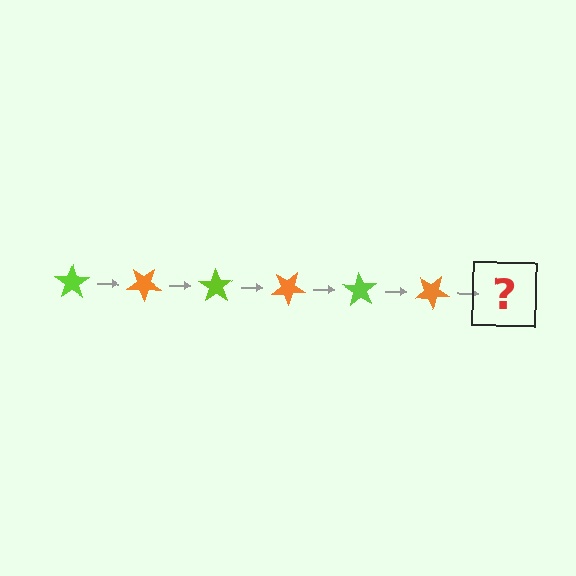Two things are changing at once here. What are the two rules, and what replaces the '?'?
The two rules are that it rotates 35 degrees each step and the color cycles through lime and orange. The '?' should be a lime star, rotated 210 degrees from the start.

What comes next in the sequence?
The next element should be a lime star, rotated 210 degrees from the start.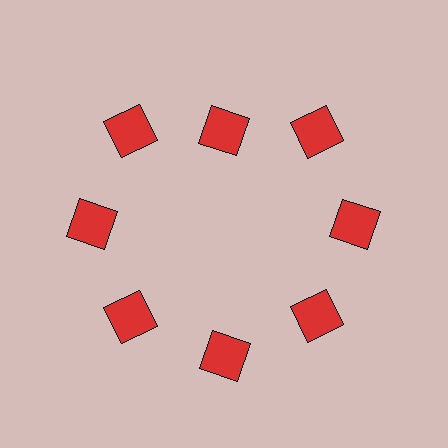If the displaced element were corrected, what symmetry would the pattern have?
It would have 8-fold rotational symmetry — the pattern would map onto itself every 45 degrees.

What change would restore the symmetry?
The symmetry would be restored by moving it outward, back onto the ring so that all 8 squares sit at equal angles and equal distance from the center.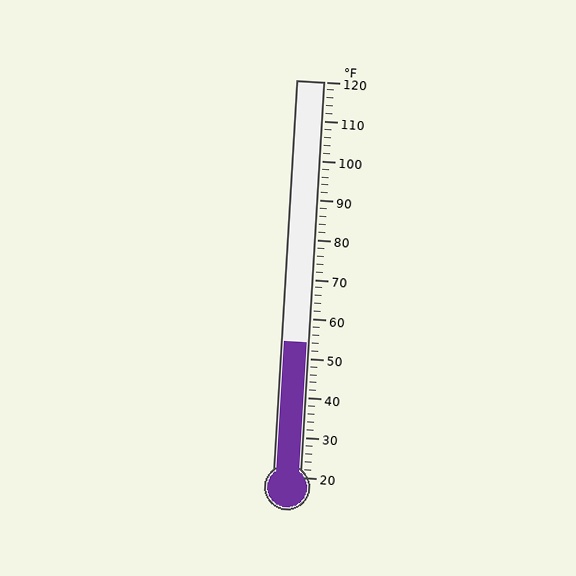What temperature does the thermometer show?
The thermometer shows approximately 54°F.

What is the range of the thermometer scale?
The thermometer scale ranges from 20°F to 120°F.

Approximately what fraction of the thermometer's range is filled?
The thermometer is filled to approximately 35% of its range.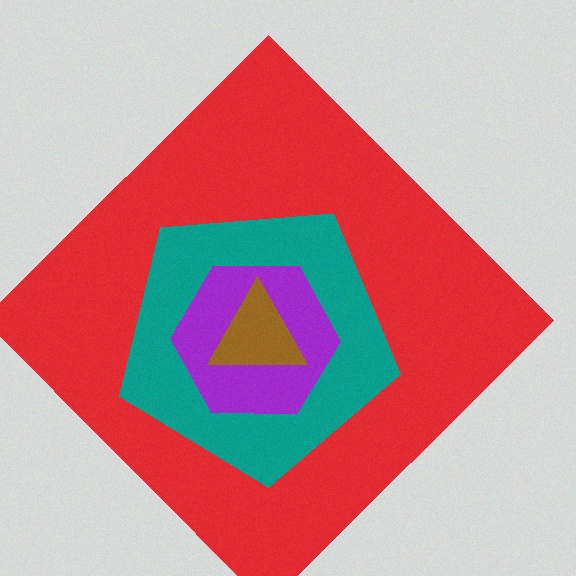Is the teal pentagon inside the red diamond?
Yes.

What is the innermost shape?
The brown triangle.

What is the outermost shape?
The red diamond.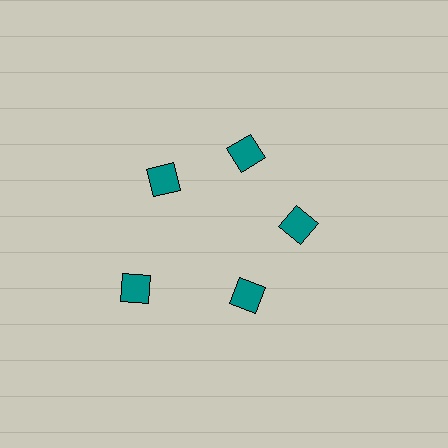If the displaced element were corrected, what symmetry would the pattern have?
It would have 5-fold rotational symmetry — the pattern would map onto itself every 72 degrees.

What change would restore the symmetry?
The symmetry would be restored by moving it inward, back onto the ring so that all 5 diamonds sit at equal angles and equal distance from the center.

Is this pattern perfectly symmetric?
No. The 5 teal diamonds are arranged in a ring, but one element near the 8 o'clock position is pushed outward from the center, breaking the 5-fold rotational symmetry.